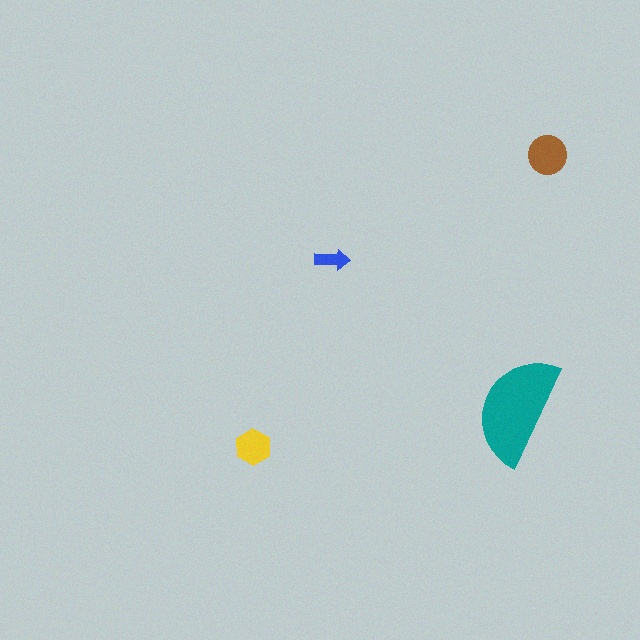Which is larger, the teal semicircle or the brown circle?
The teal semicircle.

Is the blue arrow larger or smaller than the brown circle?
Smaller.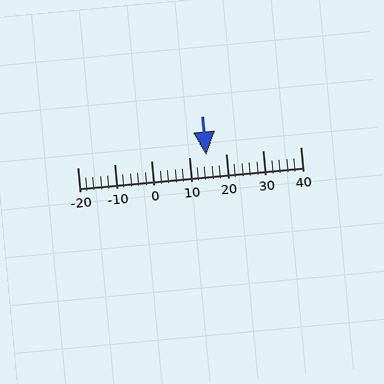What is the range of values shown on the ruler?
The ruler shows values from -20 to 40.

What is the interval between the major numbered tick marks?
The major tick marks are spaced 10 units apart.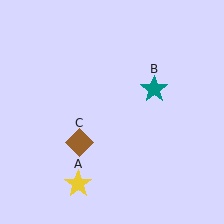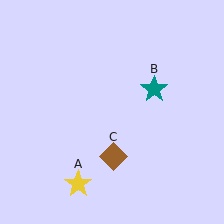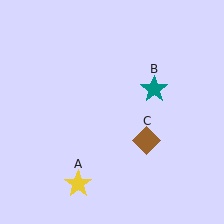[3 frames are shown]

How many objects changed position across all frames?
1 object changed position: brown diamond (object C).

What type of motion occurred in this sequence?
The brown diamond (object C) rotated counterclockwise around the center of the scene.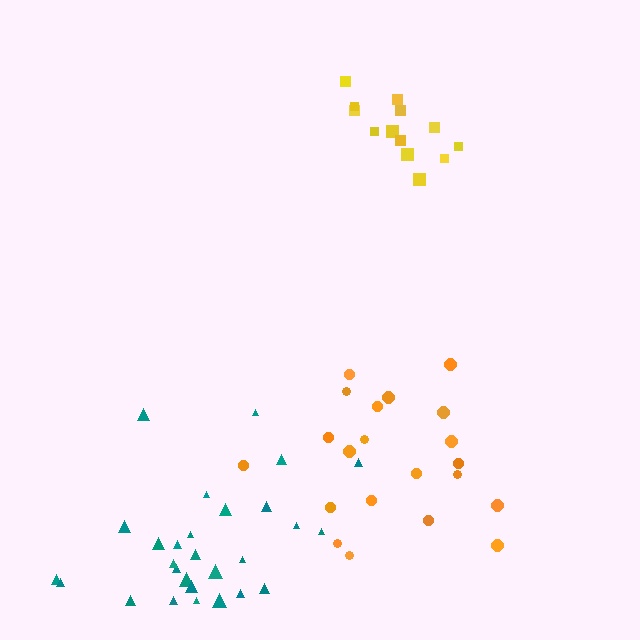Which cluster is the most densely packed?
Yellow.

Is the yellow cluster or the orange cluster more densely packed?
Yellow.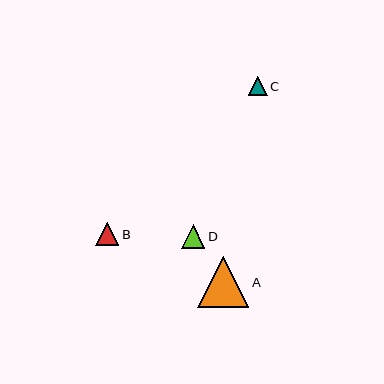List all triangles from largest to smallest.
From largest to smallest: A, D, B, C.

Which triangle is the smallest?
Triangle C is the smallest with a size of approximately 19 pixels.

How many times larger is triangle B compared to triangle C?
Triangle B is approximately 1.2 times the size of triangle C.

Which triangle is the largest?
Triangle A is the largest with a size of approximately 51 pixels.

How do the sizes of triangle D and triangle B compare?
Triangle D and triangle B are approximately the same size.